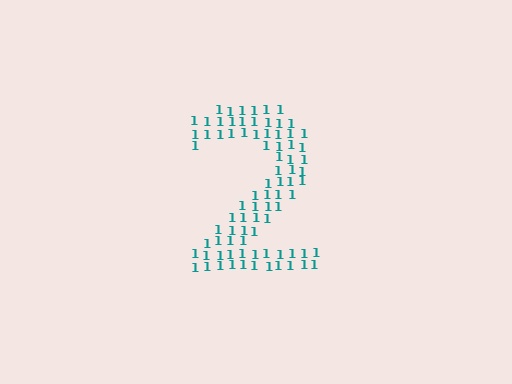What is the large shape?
The large shape is the digit 2.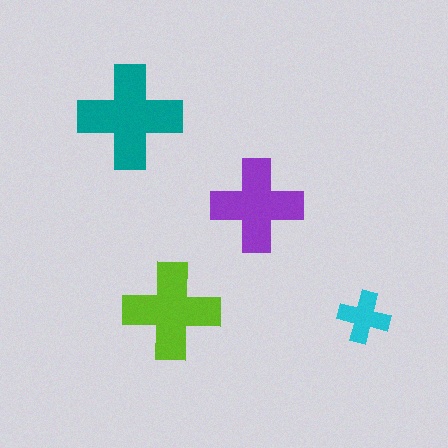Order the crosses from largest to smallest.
the teal one, the lime one, the purple one, the cyan one.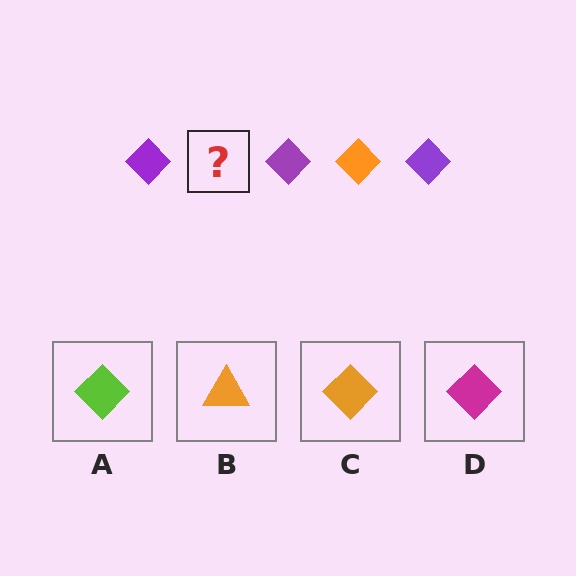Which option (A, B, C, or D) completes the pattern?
C.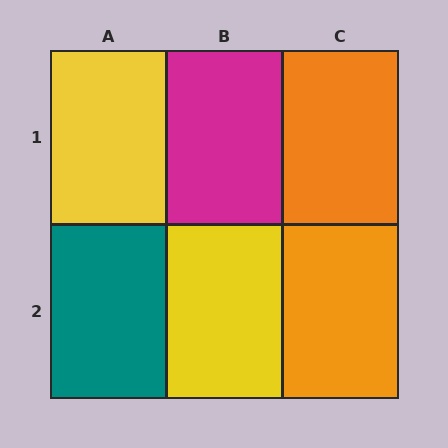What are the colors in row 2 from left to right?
Teal, yellow, orange.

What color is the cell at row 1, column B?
Magenta.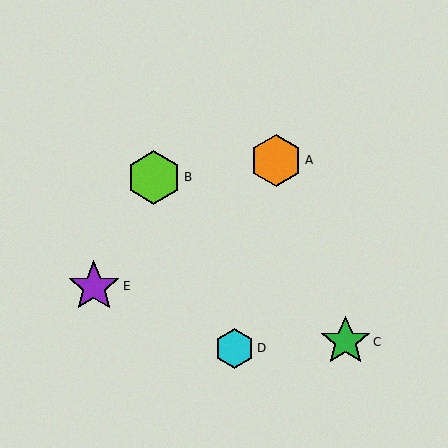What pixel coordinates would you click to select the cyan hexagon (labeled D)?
Click at (234, 348) to select the cyan hexagon D.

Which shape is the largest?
The lime hexagon (labeled B) is the largest.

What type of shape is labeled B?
Shape B is a lime hexagon.